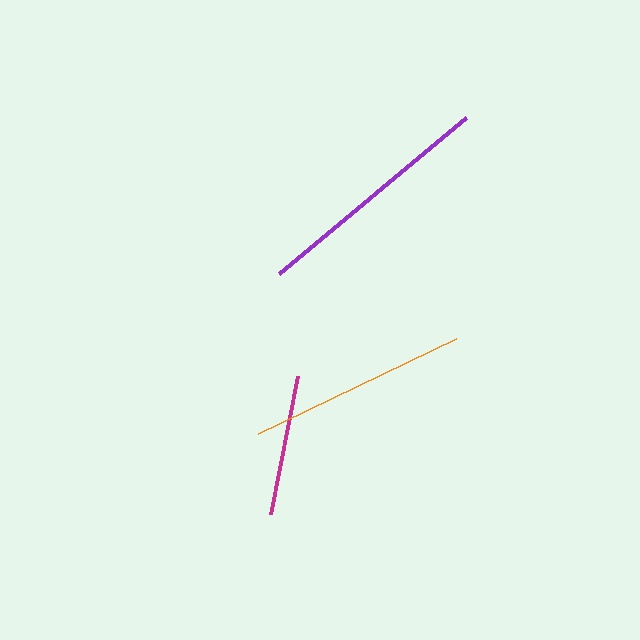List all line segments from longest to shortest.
From longest to shortest: purple, orange, magenta.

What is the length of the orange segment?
The orange segment is approximately 219 pixels long.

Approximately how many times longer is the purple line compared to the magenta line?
The purple line is approximately 1.7 times the length of the magenta line.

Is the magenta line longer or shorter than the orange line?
The orange line is longer than the magenta line.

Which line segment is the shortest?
The magenta line is the shortest at approximately 140 pixels.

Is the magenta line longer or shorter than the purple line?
The purple line is longer than the magenta line.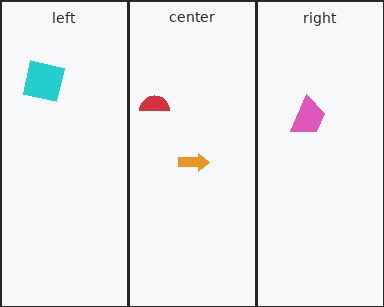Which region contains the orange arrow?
The center region.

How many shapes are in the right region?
1.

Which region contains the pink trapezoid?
The right region.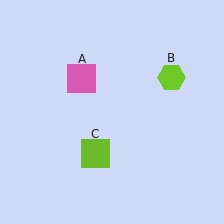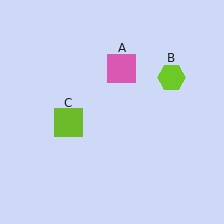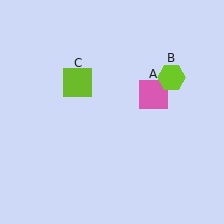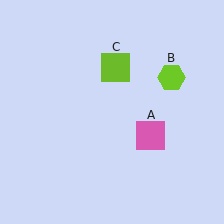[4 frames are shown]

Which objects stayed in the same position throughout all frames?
Lime hexagon (object B) remained stationary.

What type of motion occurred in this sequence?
The pink square (object A), lime square (object C) rotated clockwise around the center of the scene.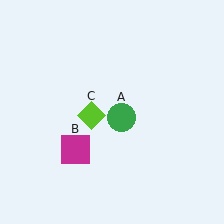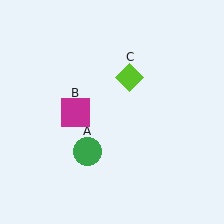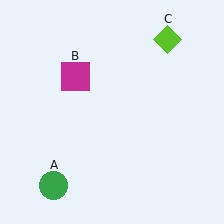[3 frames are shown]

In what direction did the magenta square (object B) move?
The magenta square (object B) moved up.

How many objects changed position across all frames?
3 objects changed position: green circle (object A), magenta square (object B), lime diamond (object C).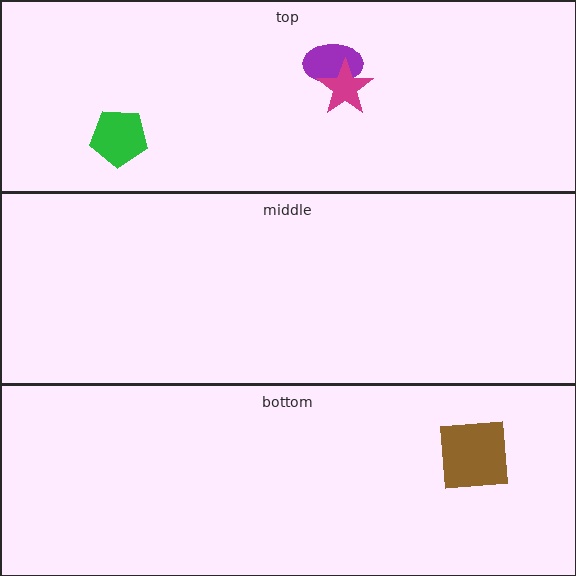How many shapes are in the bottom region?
1.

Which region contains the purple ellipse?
The top region.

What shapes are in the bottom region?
The brown square.